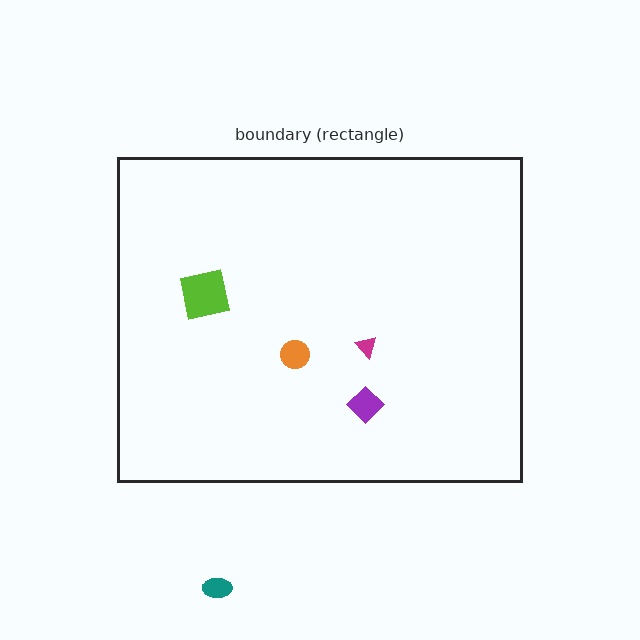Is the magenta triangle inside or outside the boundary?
Inside.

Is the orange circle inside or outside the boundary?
Inside.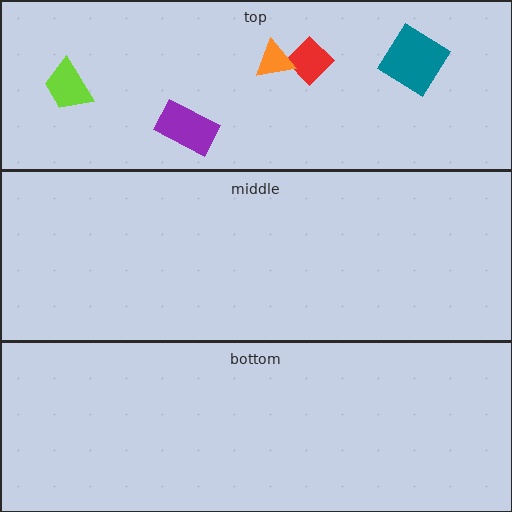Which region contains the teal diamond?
The top region.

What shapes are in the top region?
The purple rectangle, the red diamond, the lime trapezoid, the teal diamond, the orange triangle.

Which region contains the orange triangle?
The top region.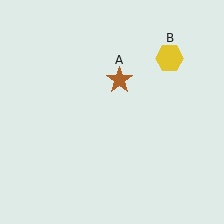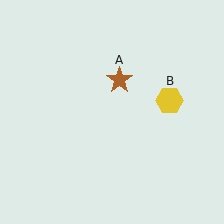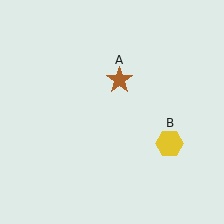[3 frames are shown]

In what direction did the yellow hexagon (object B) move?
The yellow hexagon (object B) moved down.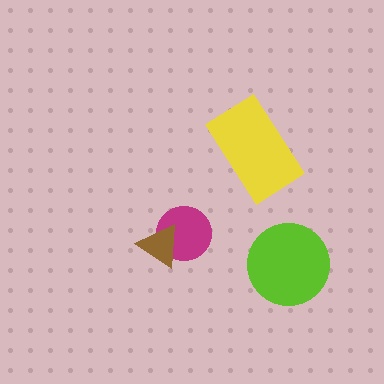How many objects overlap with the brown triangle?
1 object overlaps with the brown triangle.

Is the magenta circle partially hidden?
Yes, it is partially covered by another shape.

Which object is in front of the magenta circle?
The brown triangle is in front of the magenta circle.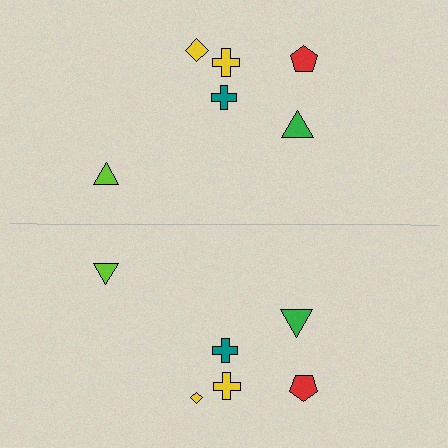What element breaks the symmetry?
The yellow diamond on the bottom side has a different size than its mirror counterpart.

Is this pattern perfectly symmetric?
No, the pattern is not perfectly symmetric. The yellow diamond on the bottom side has a different size than its mirror counterpart.